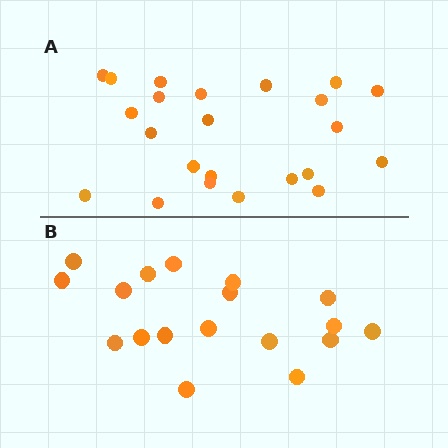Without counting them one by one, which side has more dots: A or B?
Region A (the top region) has more dots.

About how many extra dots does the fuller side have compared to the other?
Region A has about 5 more dots than region B.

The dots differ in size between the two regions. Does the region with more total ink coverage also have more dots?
No. Region B has more total ink coverage because its dots are larger, but region A actually contains more individual dots. Total area can be misleading — the number of items is what matters here.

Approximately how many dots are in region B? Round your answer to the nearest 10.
About 20 dots. (The exact count is 18, which rounds to 20.)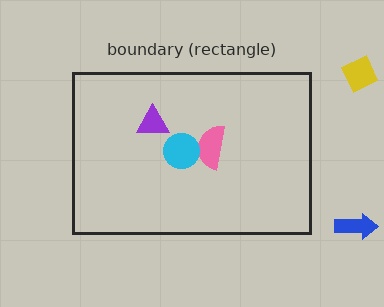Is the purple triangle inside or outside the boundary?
Inside.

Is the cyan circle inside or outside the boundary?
Inside.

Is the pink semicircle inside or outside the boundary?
Inside.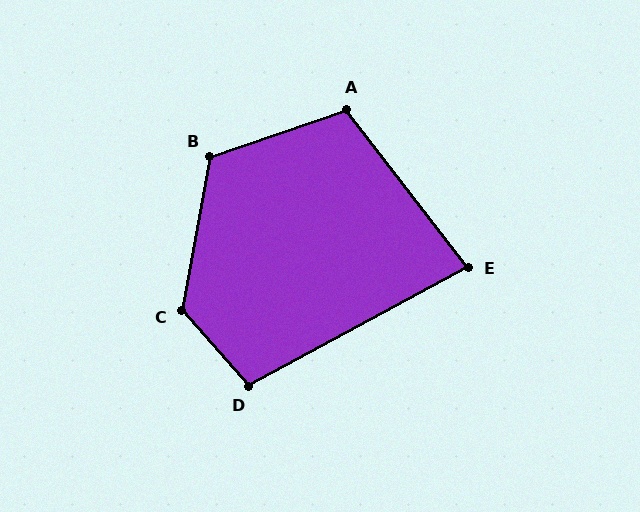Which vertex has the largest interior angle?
C, at approximately 128 degrees.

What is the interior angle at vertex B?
Approximately 119 degrees (obtuse).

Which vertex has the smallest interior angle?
E, at approximately 81 degrees.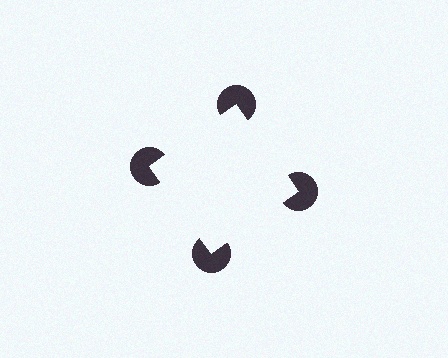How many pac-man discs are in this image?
There are 4 — one at each vertex of the illusory square.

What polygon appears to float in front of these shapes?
An illusory square — its edges are inferred from the aligned wedge cuts in the pac-man discs, not physically drawn.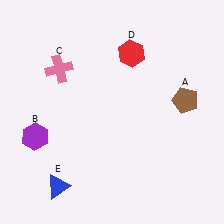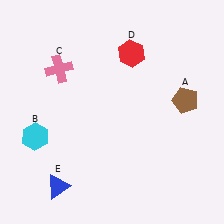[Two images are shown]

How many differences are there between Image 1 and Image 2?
There is 1 difference between the two images.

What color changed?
The hexagon (B) changed from purple in Image 1 to cyan in Image 2.